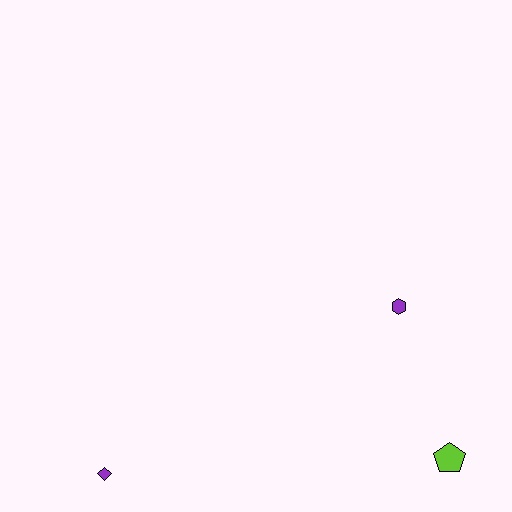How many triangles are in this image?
There are no triangles.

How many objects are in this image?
There are 3 objects.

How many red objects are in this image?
There are no red objects.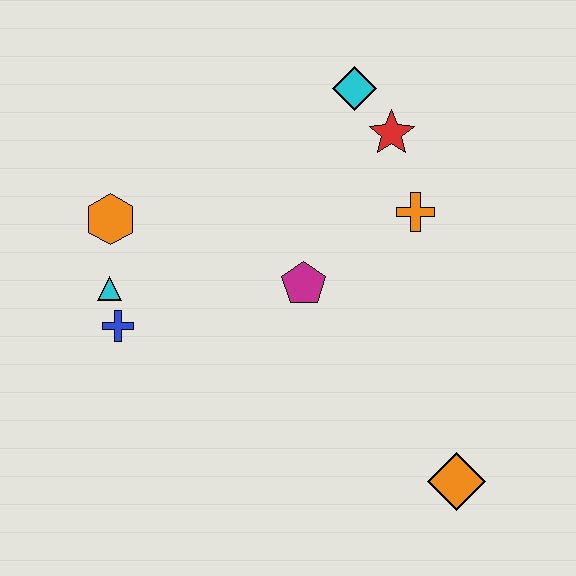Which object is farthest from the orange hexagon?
The orange diamond is farthest from the orange hexagon.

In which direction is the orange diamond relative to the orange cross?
The orange diamond is below the orange cross.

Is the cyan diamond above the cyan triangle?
Yes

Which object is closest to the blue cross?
The cyan triangle is closest to the blue cross.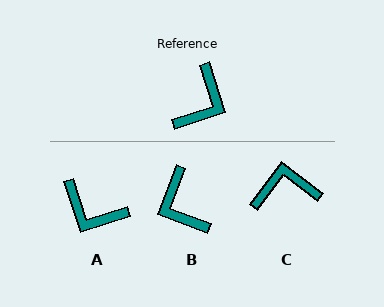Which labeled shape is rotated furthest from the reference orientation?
B, about 128 degrees away.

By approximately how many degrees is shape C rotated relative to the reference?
Approximately 125 degrees counter-clockwise.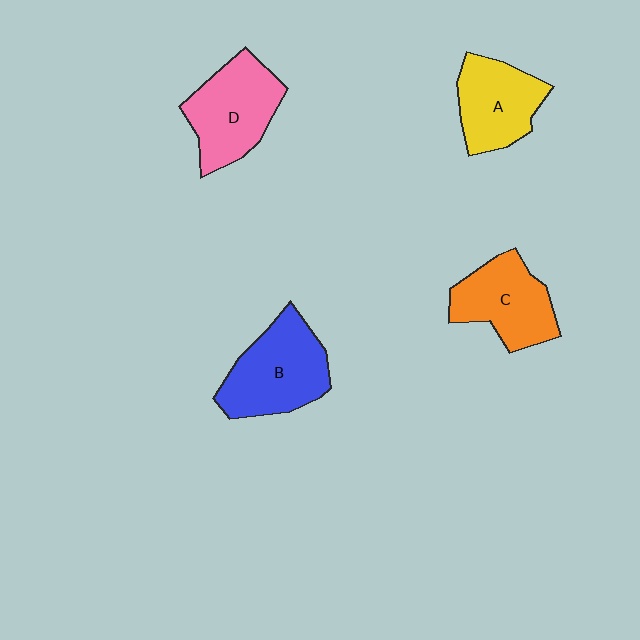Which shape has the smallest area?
Shape A (yellow).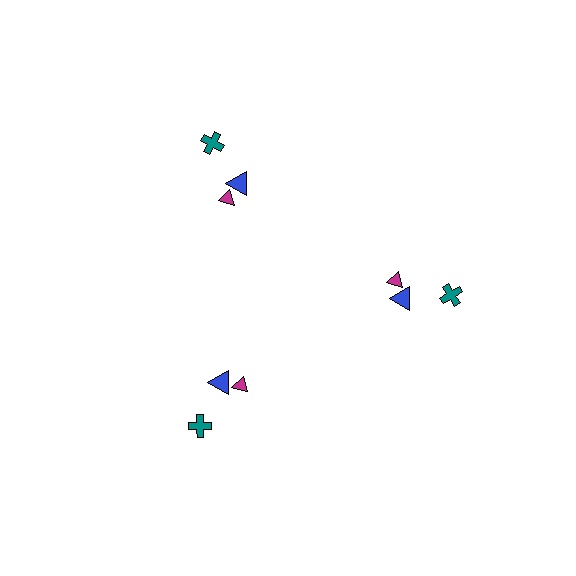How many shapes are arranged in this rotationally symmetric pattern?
There are 9 shapes, arranged in 3 groups of 3.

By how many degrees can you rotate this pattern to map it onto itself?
The pattern maps onto itself every 120 degrees of rotation.